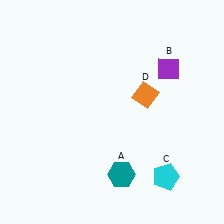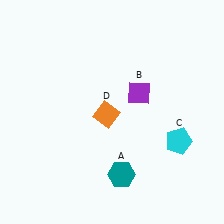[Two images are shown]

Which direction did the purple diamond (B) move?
The purple diamond (B) moved left.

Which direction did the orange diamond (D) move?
The orange diamond (D) moved left.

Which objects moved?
The objects that moved are: the purple diamond (B), the cyan pentagon (C), the orange diamond (D).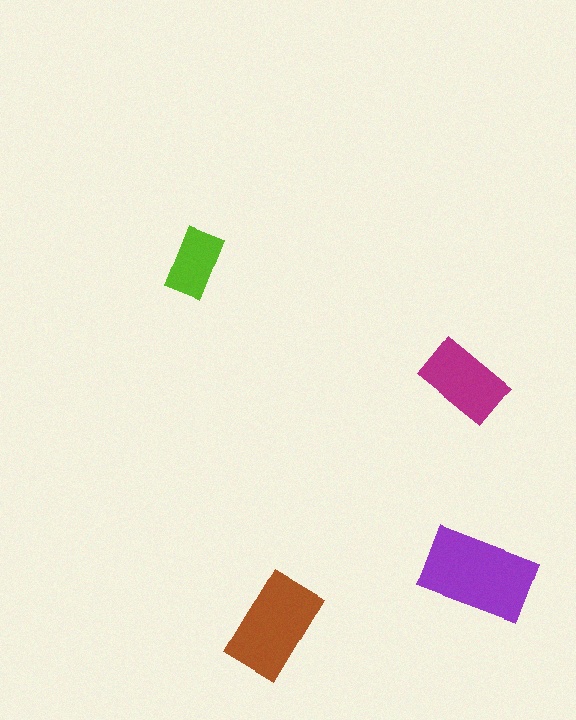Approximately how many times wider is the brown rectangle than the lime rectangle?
About 1.5 times wider.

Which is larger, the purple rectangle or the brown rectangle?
The purple one.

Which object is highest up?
The lime rectangle is topmost.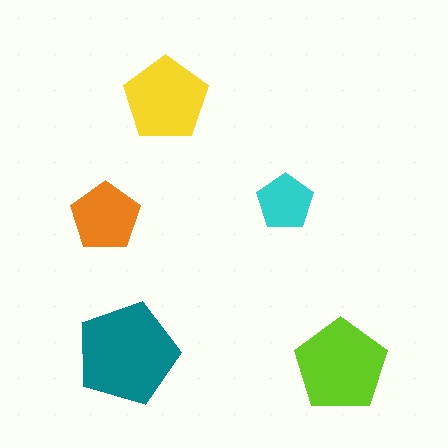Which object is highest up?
The yellow pentagon is topmost.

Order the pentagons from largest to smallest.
the teal one, the lime one, the yellow one, the orange one, the cyan one.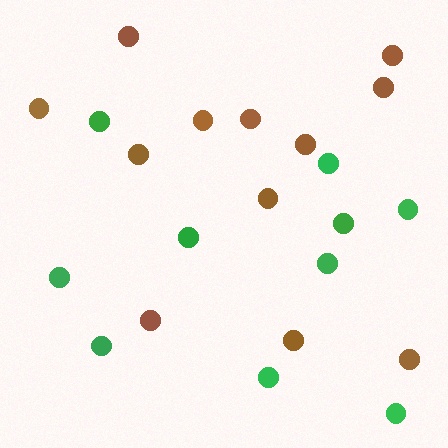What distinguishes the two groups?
There are 2 groups: one group of green circles (10) and one group of brown circles (12).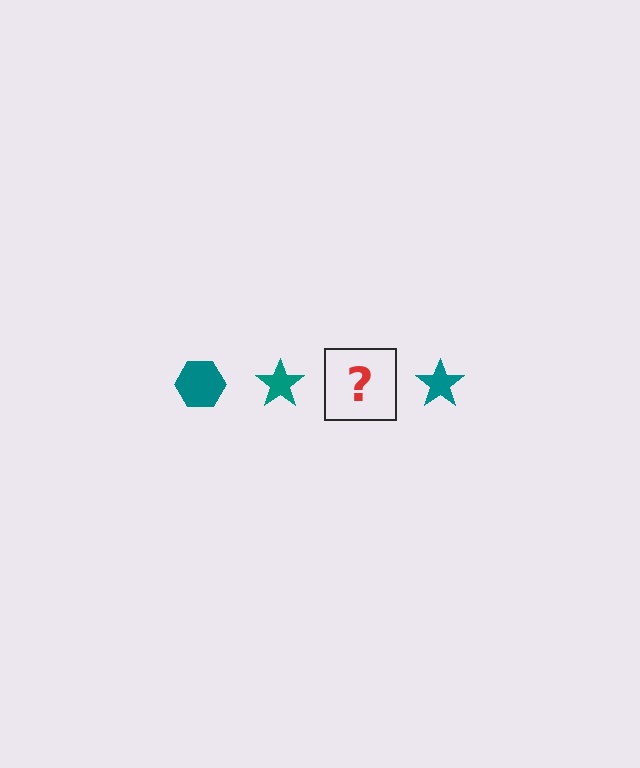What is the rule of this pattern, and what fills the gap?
The rule is that the pattern cycles through hexagon, star shapes in teal. The gap should be filled with a teal hexagon.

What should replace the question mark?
The question mark should be replaced with a teal hexagon.